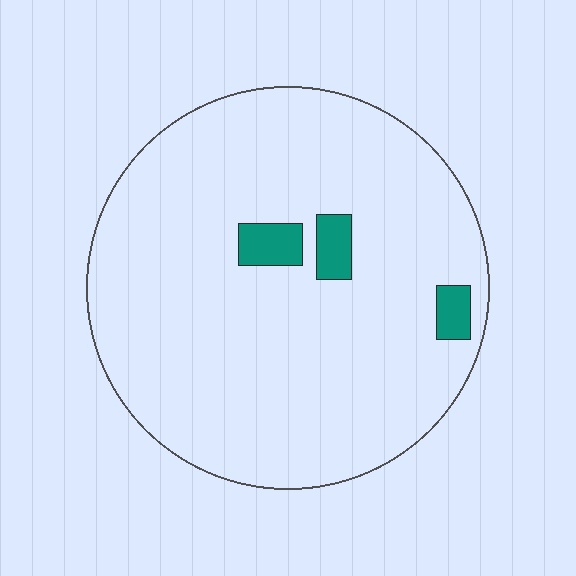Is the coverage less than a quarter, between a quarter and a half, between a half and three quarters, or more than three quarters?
Less than a quarter.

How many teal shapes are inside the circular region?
3.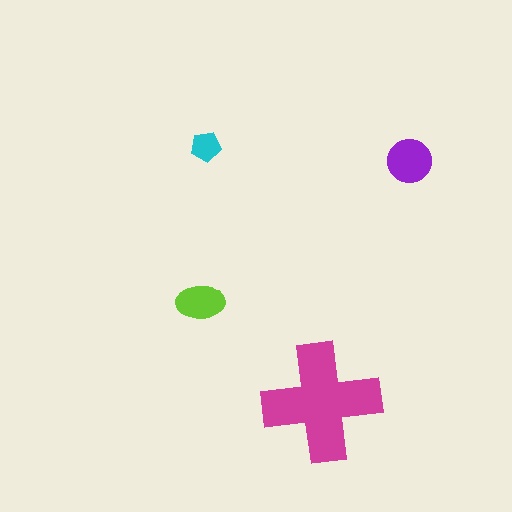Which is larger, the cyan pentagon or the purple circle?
The purple circle.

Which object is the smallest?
The cyan pentagon.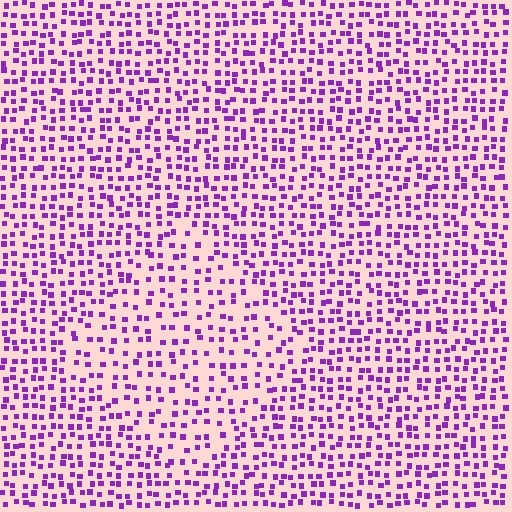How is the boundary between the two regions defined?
The boundary is defined by a change in element density (approximately 1.5x ratio). All elements are the same color, size, and shape.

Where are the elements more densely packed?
The elements are more densely packed outside the diamond boundary.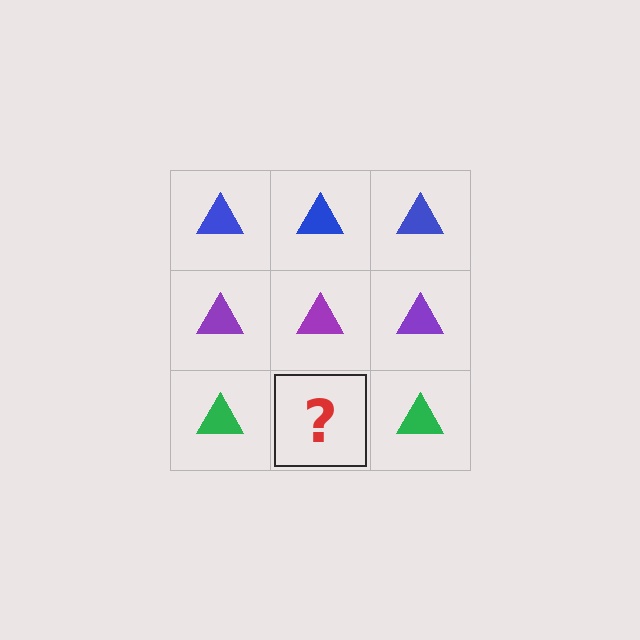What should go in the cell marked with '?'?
The missing cell should contain a green triangle.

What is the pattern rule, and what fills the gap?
The rule is that each row has a consistent color. The gap should be filled with a green triangle.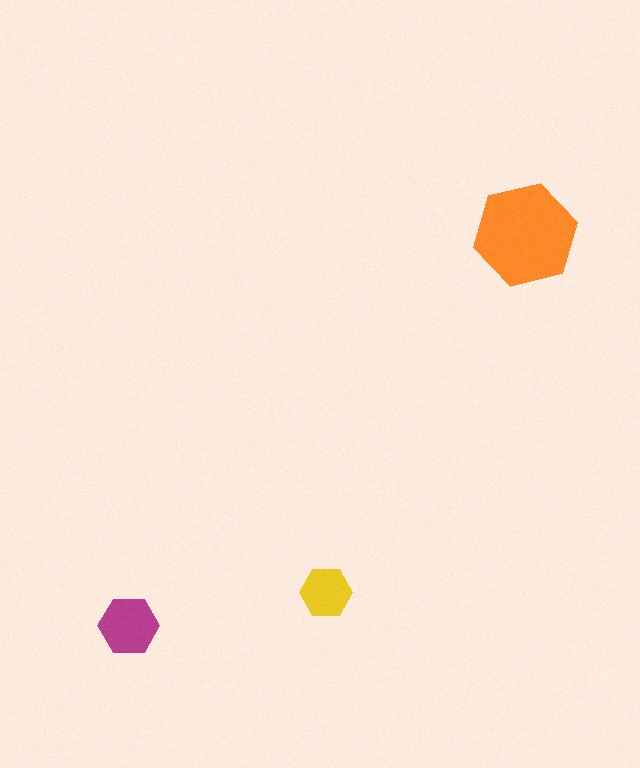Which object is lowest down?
The magenta hexagon is bottommost.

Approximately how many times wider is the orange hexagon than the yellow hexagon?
About 2 times wider.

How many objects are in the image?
There are 3 objects in the image.